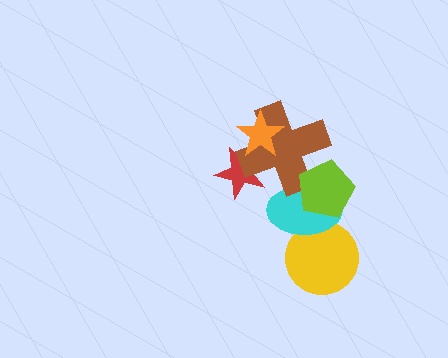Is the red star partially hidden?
Yes, it is partially covered by another shape.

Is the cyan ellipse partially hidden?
Yes, it is partially covered by another shape.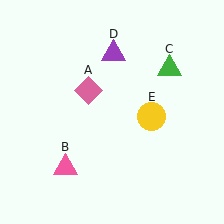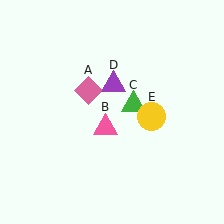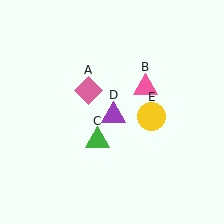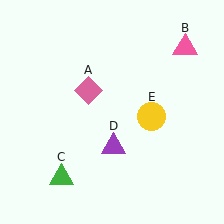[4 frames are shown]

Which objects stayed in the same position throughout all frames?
Pink diamond (object A) and yellow circle (object E) remained stationary.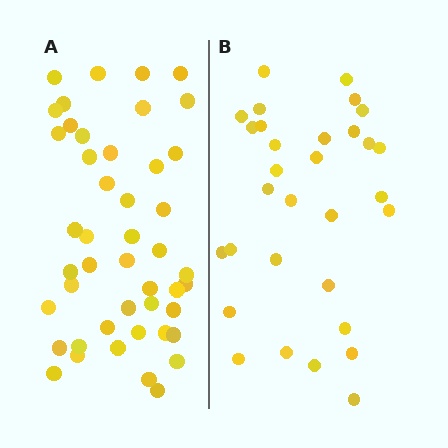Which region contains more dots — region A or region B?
Region A (the left region) has more dots.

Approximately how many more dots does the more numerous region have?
Region A has approximately 15 more dots than region B.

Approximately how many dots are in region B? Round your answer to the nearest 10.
About 30 dots. (The exact count is 31, which rounds to 30.)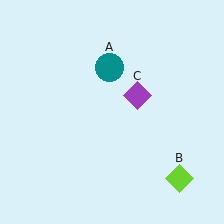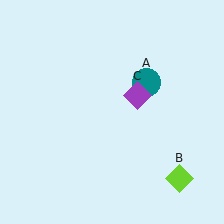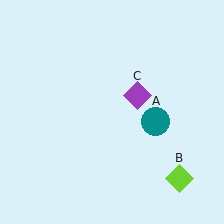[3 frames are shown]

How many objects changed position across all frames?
1 object changed position: teal circle (object A).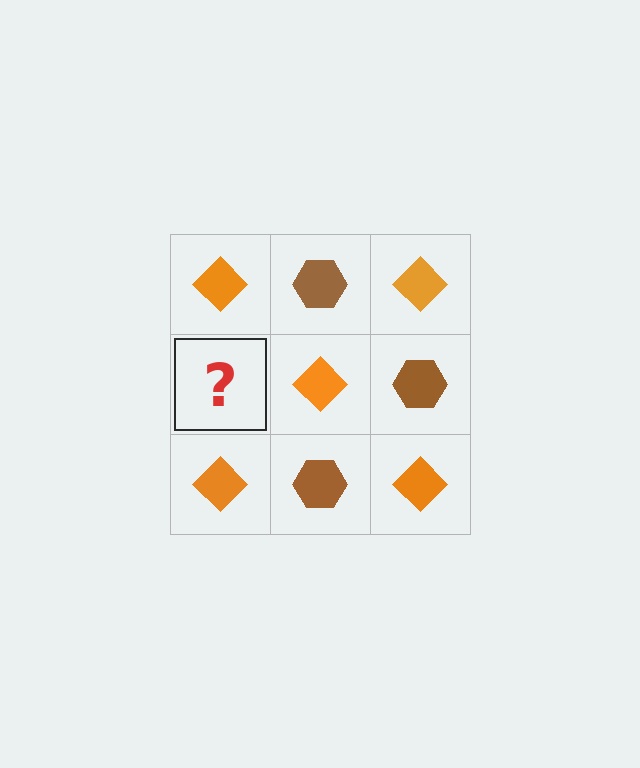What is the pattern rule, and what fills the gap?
The rule is that it alternates orange diamond and brown hexagon in a checkerboard pattern. The gap should be filled with a brown hexagon.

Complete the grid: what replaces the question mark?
The question mark should be replaced with a brown hexagon.